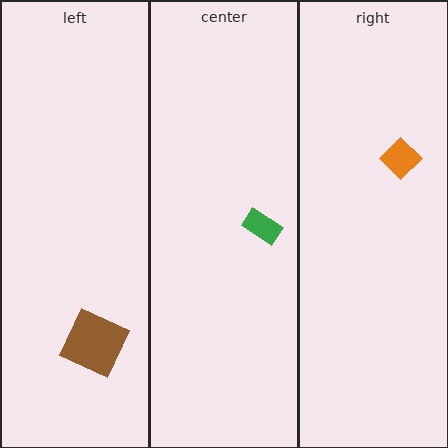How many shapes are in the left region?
1.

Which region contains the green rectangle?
The center region.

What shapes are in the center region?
The green rectangle.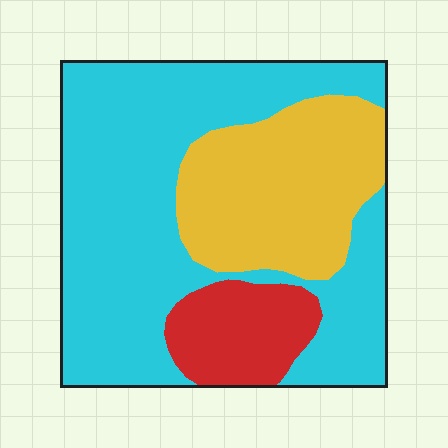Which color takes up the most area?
Cyan, at roughly 60%.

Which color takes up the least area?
Red, at roughly 15%.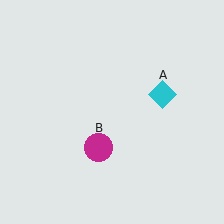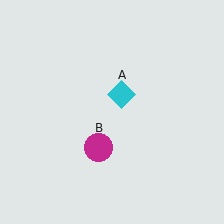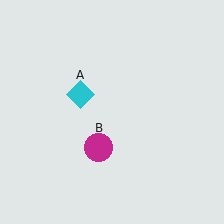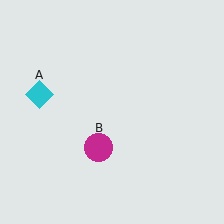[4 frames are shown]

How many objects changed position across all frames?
1 object changed position: cyan diamond (object A).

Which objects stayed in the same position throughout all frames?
Magenta circle (object B) remained stationary.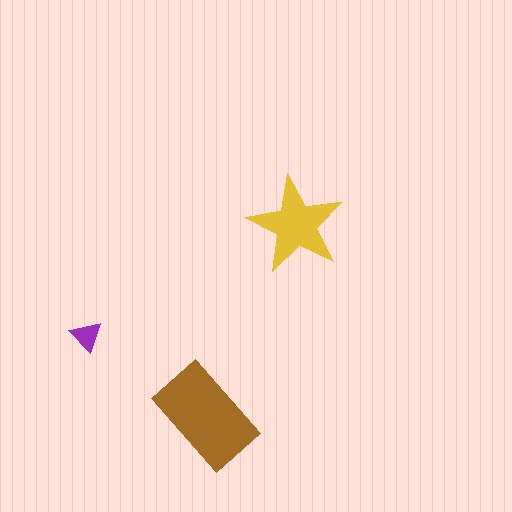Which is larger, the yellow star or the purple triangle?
The yellow star.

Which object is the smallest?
The purple triangle.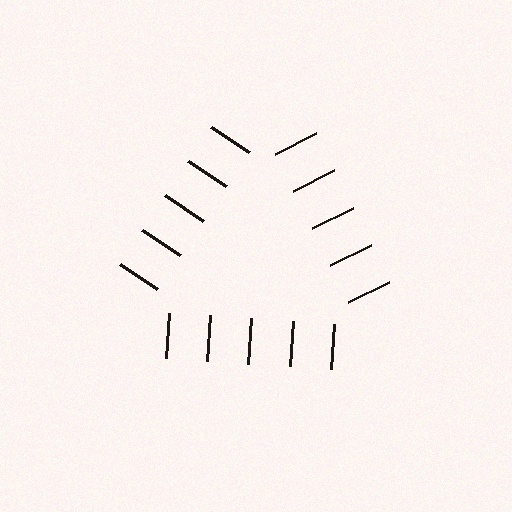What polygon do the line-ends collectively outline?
An illusory triangle — the line segments terminate on its edges but no continuous stroke is drawn.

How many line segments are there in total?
15 — 5 along each of the 3 edges.